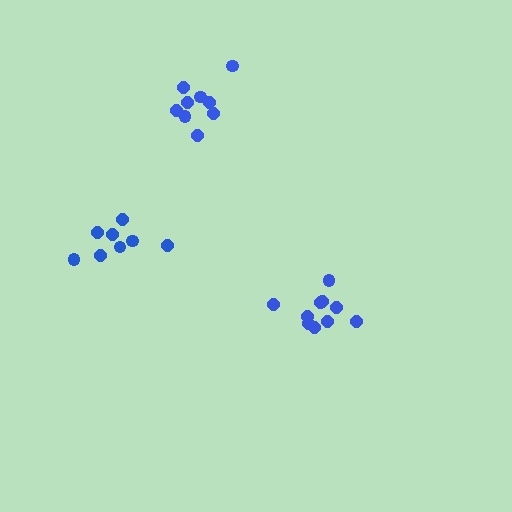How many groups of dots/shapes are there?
There are 3 groups.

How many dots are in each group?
Group 1: 10 dots, Group 2: 9 dots, Group 3: 8 dots (27 total).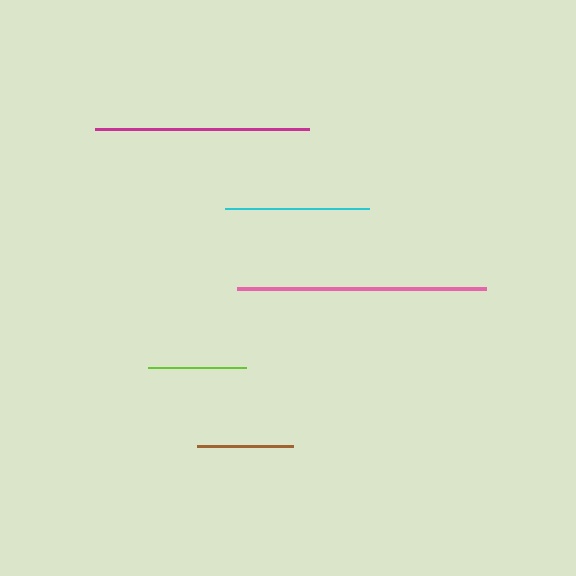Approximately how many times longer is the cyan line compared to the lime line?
The cyan line is approximately 1.5 times the length of the lime line.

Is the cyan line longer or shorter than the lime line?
The cyan line is longer than the lime line.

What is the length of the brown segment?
The brown segment is approximately 97 pixels long.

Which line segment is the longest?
The pink line is the longest at approximately 249 pixels.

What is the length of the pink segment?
The pink segment is approximately 249 pixels long.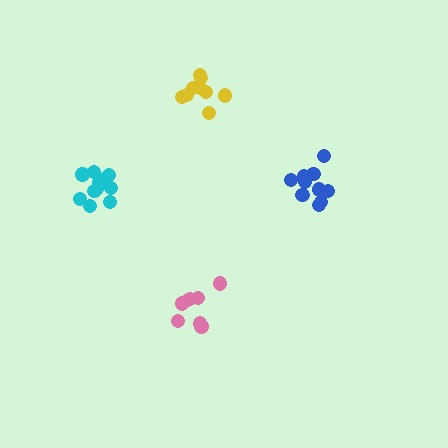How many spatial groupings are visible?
There are 4 spatial groupings.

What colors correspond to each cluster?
The clusters are colored: yellow, pink, cyan, blue.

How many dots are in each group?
Group 1: 10 dots, Group 2: 8 dots, Group 3: 11 dots, Group 4: 10 dots (39 total).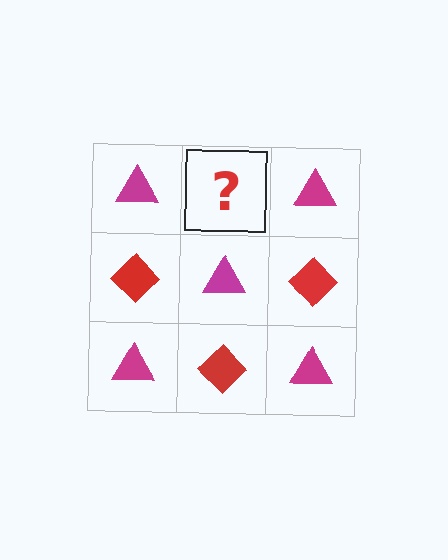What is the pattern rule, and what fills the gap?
The rule is that it alternates magenta triangle and red diamond in a checkerboard pattern. The gap should be filled with a red diamond.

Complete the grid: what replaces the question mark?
The question mark should be replaced with a red diamond.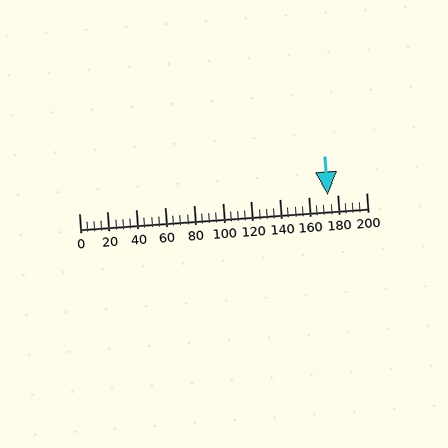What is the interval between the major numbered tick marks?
The major tick marks are spaced 20 units apart.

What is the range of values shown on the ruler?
The ruler shows values from 0 to 200.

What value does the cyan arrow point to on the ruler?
The cyan arrow points to approximately 173.